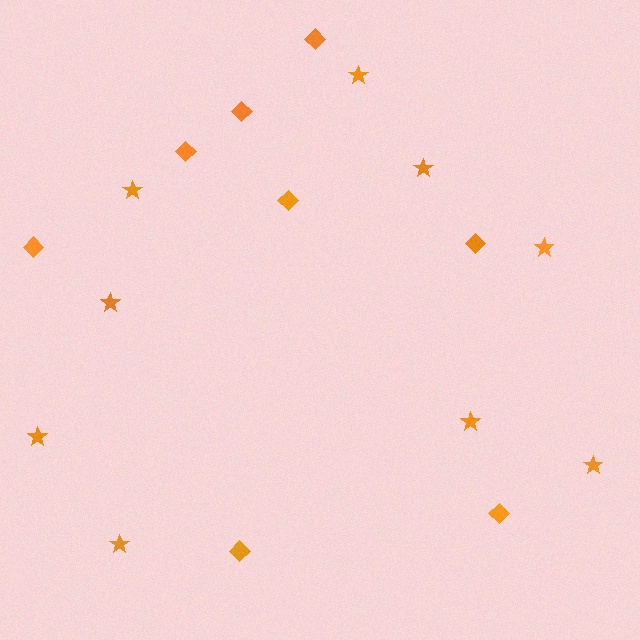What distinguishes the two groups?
There are 2 groups: one group of diamonds (8) and one group of stars (9).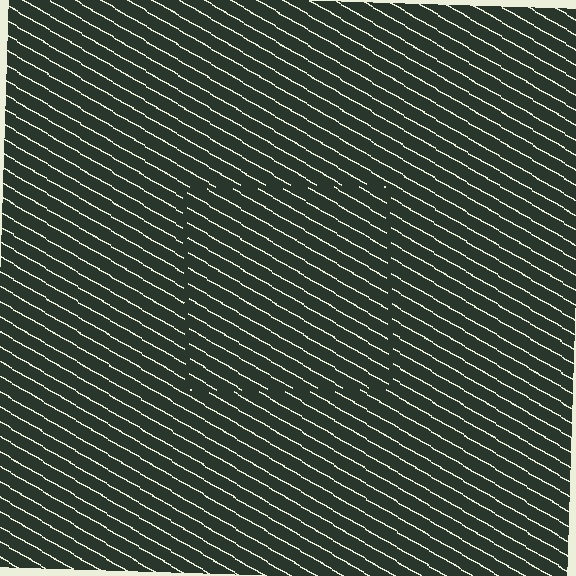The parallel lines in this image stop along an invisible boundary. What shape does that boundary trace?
An illusory square. The interior of the shape contains the same grating, shifted by half a period — the contour is defined by the phase discontinuity where line-ends from the inner and outer gratings abut.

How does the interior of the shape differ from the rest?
The interior of the shape contains the same grating, shifted by half a period — the contour is defined by the phase discontinuity where line-ends from the inner and outer gratings abut.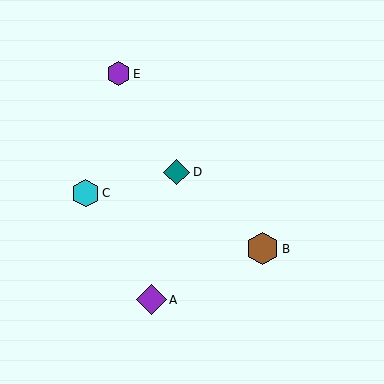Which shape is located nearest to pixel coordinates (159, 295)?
The purple diamond (labeled A) at (151, 300) is nearest to that location.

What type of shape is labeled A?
Shape A is a purple diamond.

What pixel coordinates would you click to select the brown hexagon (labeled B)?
Click at (262, 249) to select the brown hexagon B.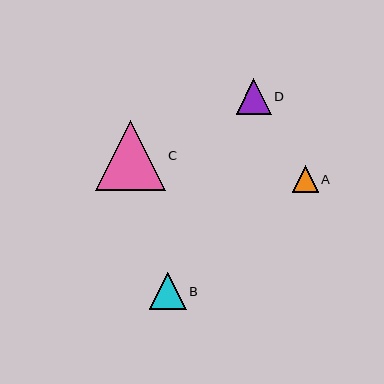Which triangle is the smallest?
Triangle A is the smallest with a size of approximately 26 pixels.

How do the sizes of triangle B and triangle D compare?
Triangle B and triangle D are approximately the same size.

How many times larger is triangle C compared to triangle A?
Triangle C is approximately 2.7 times the size of triangle A.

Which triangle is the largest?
Triangle C is the largest with a size of approximately 70 pixels.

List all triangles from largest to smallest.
From largest to smallest: C, B, D, A.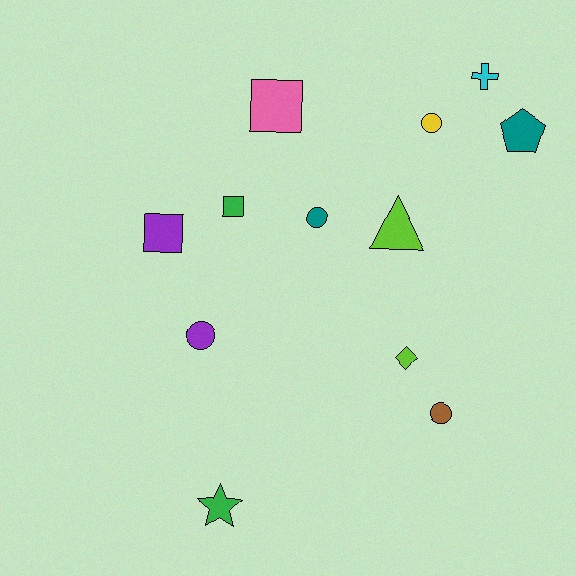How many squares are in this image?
There are 3 squares.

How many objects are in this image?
There are 12 objects.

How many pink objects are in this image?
There is 1 pink object.